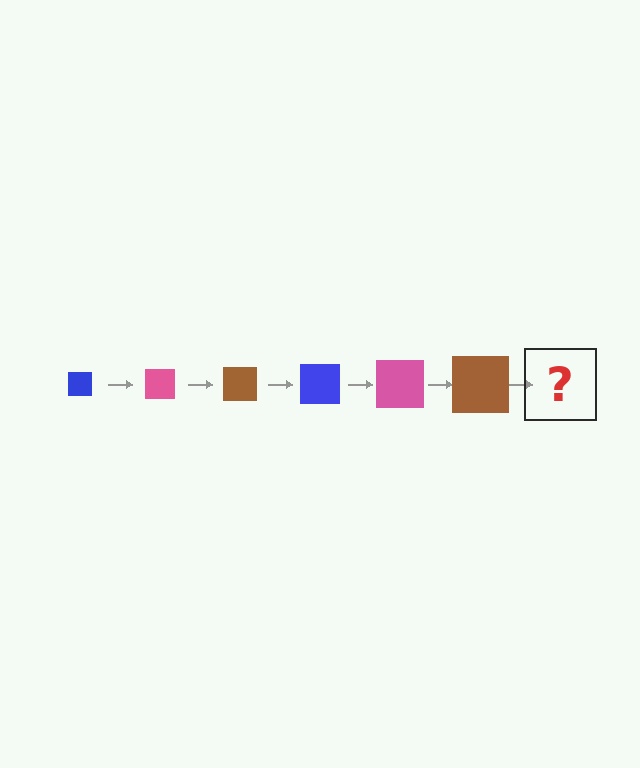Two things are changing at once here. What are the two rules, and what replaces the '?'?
The two rules are that the square grows larger each step and the color cycles through blue, pink, and brown. The '?' should be a blue square, larger than the previous one.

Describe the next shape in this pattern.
It should be a blue square, larger than the previous one.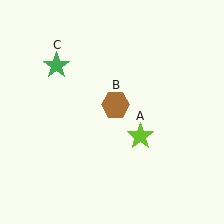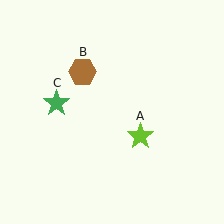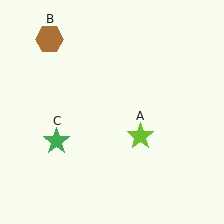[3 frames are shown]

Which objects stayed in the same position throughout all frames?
Lime star (object A) remained stationary.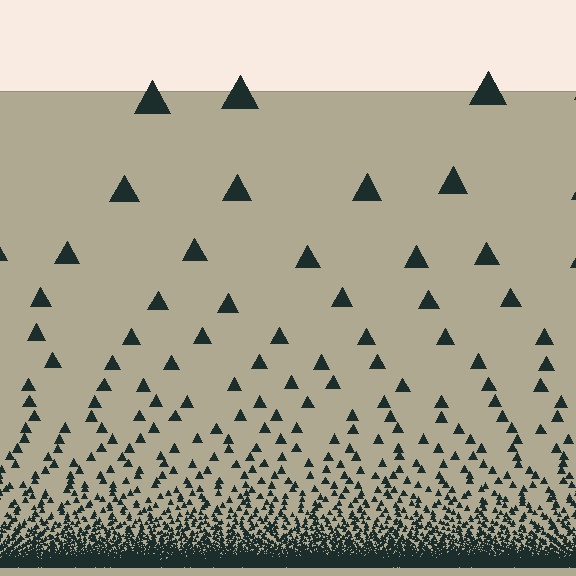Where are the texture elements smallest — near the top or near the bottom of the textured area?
Near the bottom.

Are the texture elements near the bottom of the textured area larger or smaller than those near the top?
Smaller. The gradient is inverted — elements near the bottom are smaller and denser.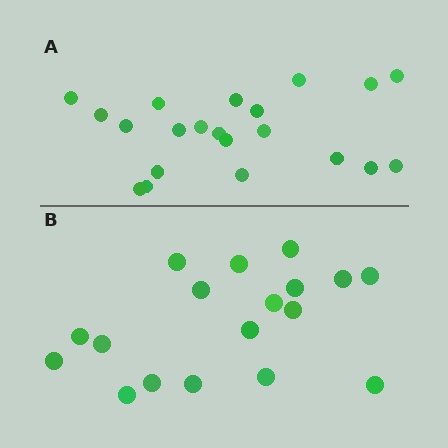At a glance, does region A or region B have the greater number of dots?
Region A (the top region) has more dots.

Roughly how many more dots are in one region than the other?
Region A has just a few more — roughly 2 or 3 more dots than region B.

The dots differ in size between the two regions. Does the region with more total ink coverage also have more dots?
No. Region B has more total ink coverage because its dots are larger, but region A actually contains more individual dots. Total area can be misleading — the number of items is what matters here.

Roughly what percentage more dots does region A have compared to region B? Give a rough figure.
About 15% more.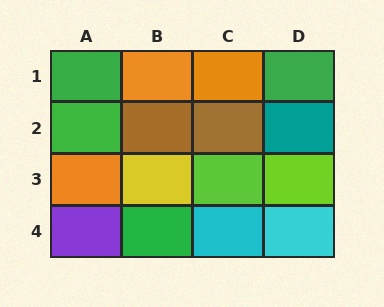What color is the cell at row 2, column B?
Brown.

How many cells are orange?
3 cells are orange.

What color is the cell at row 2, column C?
Brown.